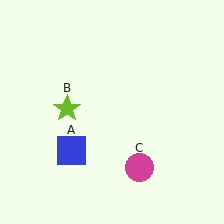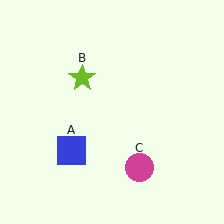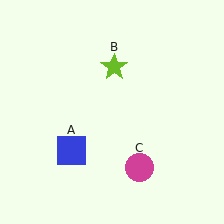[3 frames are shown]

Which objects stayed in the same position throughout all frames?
Blue square (object A) and magenta circle (object C) remained stationary.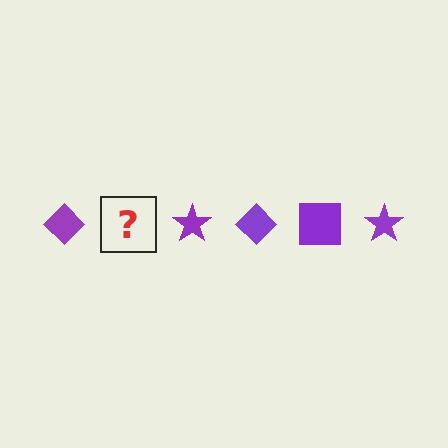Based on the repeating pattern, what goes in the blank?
The blank should be a purple square.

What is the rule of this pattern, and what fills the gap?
The rule is that the pattern cycles through diamond, square, star shapes in purple. The gap should be filled with a purple square.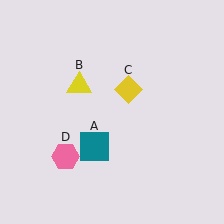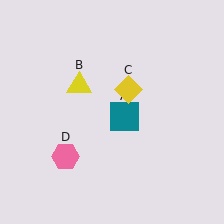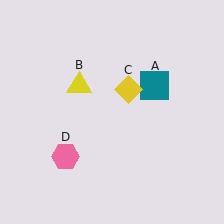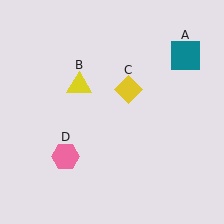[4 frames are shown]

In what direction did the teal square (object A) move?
The teal square (object A) moved up and to the right.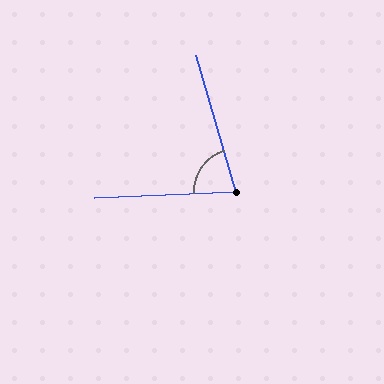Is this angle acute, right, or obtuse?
It is acute.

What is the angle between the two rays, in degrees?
Approximately 76 degrees.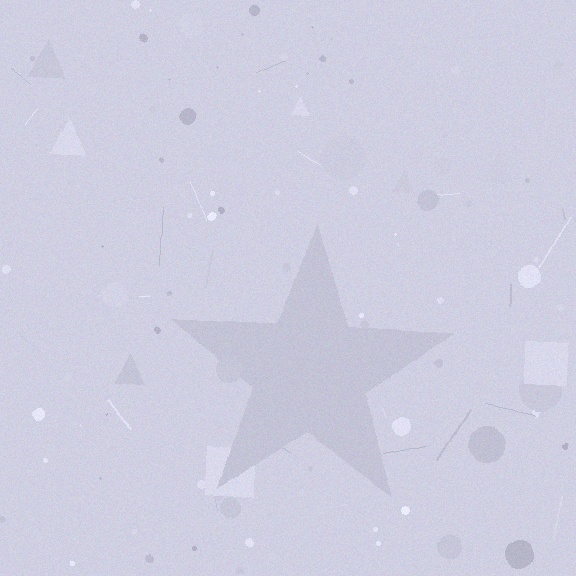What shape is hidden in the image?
A star is hidden in the image.